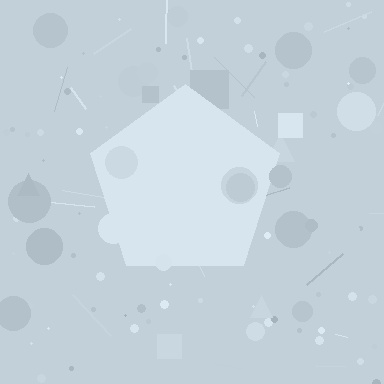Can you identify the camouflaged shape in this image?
The camouflaged shape is a pentagon.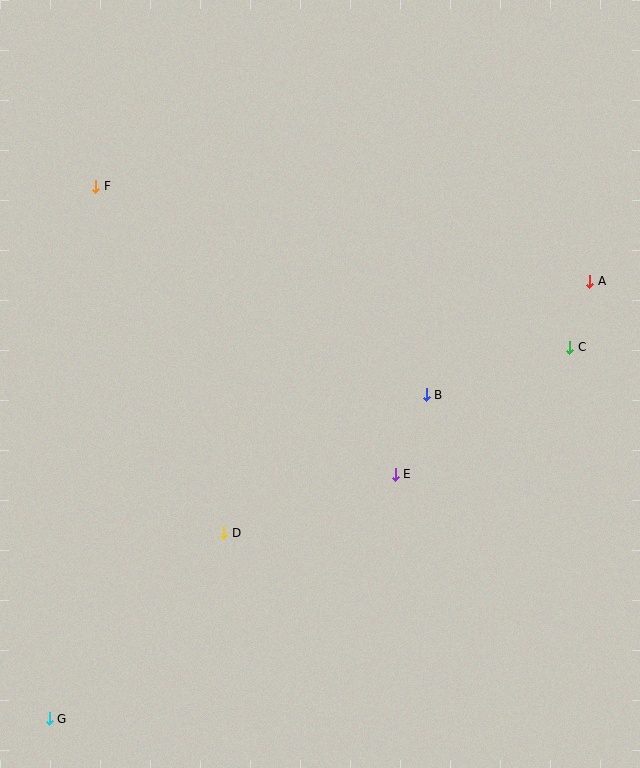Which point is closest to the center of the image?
Point B at (426, 395) is closest to the center.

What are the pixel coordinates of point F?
Point F is at (96, 186).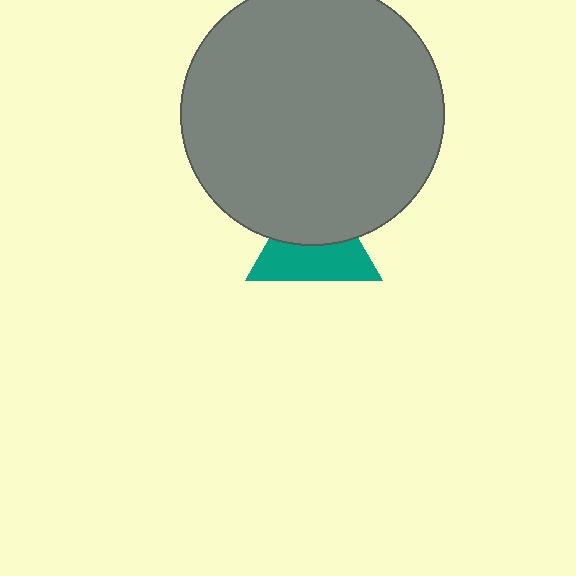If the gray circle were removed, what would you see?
You would see the complete teal triangle.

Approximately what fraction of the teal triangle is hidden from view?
Roughly 47% of the teal triangle is hidden behind the gray circle.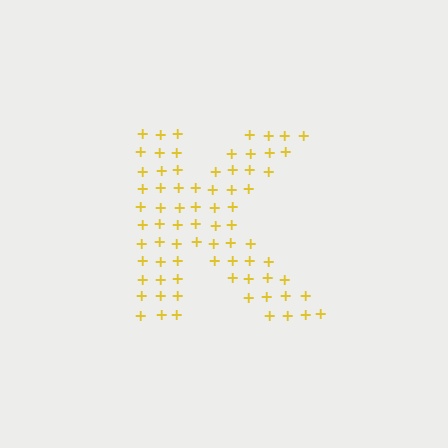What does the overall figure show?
The overall figure shows the letter K.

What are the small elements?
The small elements are plus signs.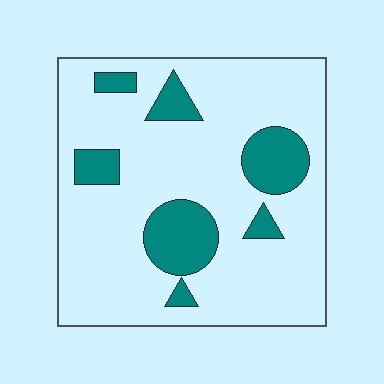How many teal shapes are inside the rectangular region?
7.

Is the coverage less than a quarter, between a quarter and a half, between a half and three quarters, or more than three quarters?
Less than a quarter.